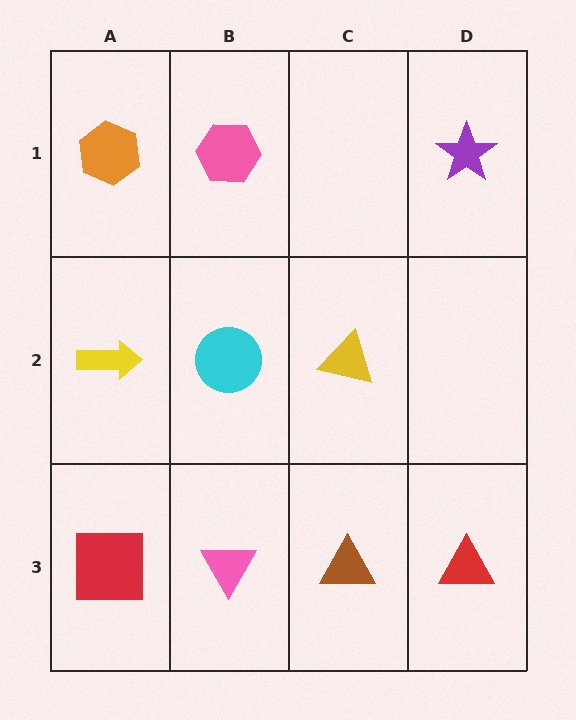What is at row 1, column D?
A purple star.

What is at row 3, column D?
A red triangle.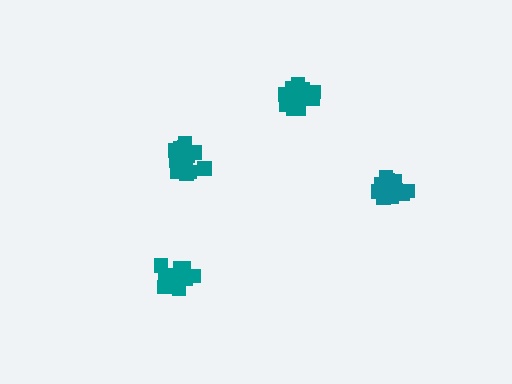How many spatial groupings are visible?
There are 4 spatial groupings.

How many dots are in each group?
Group 1: 19 dots, Group 2: 16 dots, Group 3: 18 dots, Group 4: 16 dots (69 total).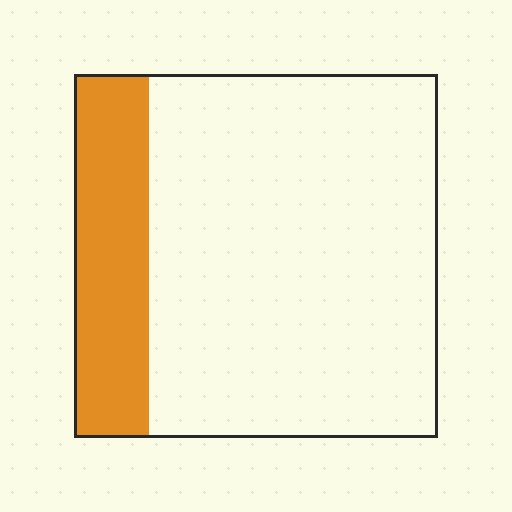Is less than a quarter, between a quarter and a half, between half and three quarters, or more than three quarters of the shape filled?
Less than a quarter.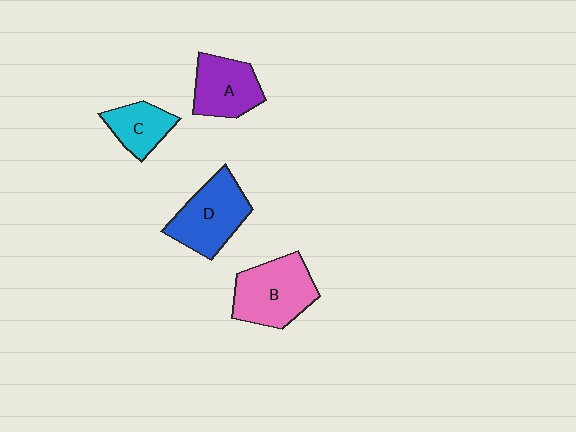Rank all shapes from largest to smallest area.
From largest to smallest: B (pink), D (blue), A (purple), C (cyan).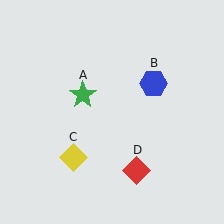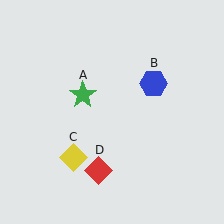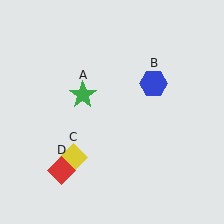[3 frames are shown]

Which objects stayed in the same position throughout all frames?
Green star (object A) and blue hexagon (object B) and yellow diamond (object C) remained stationary.